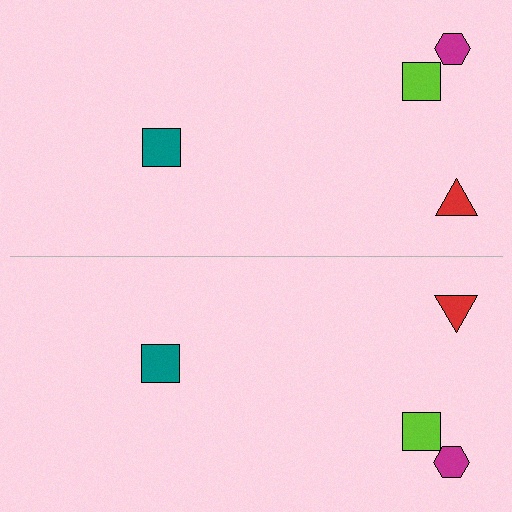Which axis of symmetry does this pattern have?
The pattern has a horizontal axis of symmetry running through the center of the image.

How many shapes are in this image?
There are 8 shapes in this image.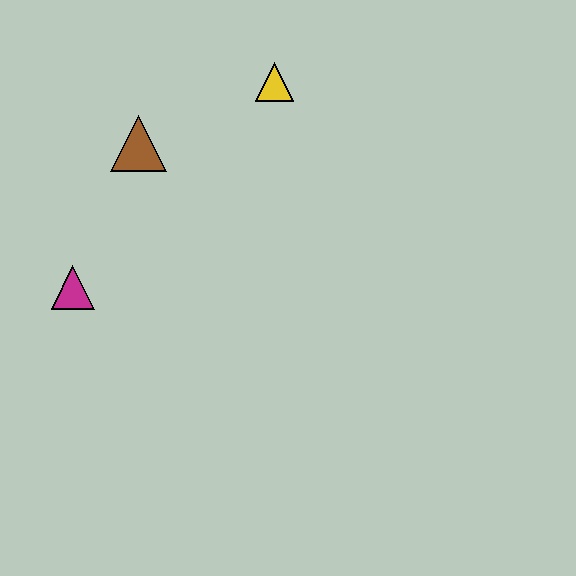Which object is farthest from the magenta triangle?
The yellow triangle is farthest from the magenta triangle.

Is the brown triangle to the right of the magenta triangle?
Yes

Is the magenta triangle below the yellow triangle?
Yes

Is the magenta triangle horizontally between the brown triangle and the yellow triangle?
No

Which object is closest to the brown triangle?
The yellow triangle is closest to the brown triangle.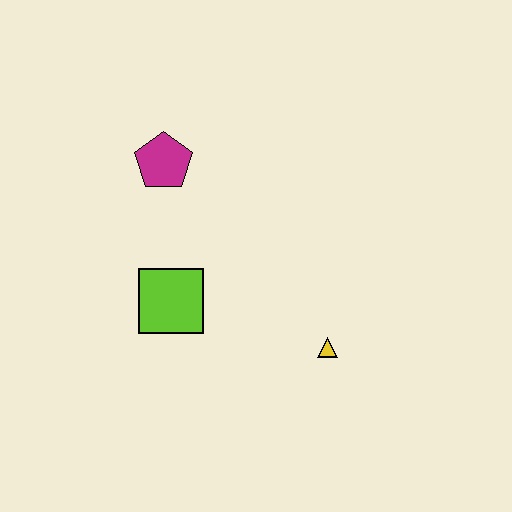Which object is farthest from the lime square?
The yellow triangle is farthest from the lime square.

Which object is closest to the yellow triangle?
The lime square is closest to the yellow triangle.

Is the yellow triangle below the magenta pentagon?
Yes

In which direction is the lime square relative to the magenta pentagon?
The lime square is below the magenta pentagon.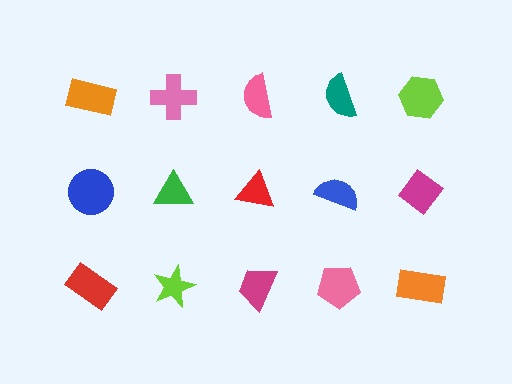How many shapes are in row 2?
5 shapes.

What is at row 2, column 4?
A blue semicircle.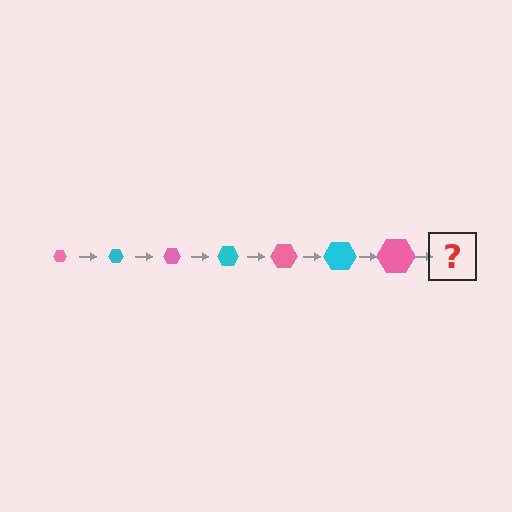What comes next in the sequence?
The next element should be a cyan hexagon, larger than the previous one.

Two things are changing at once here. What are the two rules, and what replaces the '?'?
The two rules are that the hexagon grows larger each step and the color cycles through pink and cyan. The '?' should be a cyan hexagon, larger than the previous one.